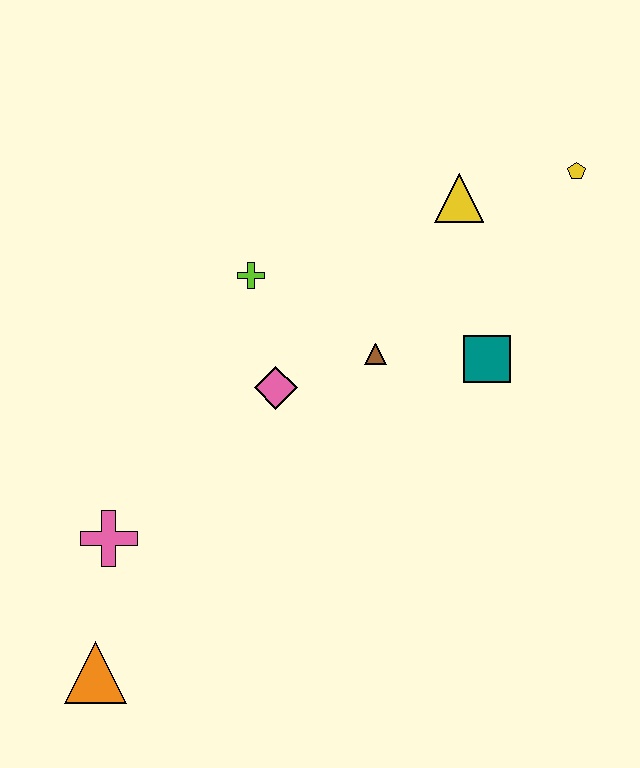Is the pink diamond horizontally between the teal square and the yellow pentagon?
No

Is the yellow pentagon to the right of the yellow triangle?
Yes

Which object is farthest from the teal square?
The orange triangle is farthest from the teal square.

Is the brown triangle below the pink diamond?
No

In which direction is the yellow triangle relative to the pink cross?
The yellow triangle is to the right of the pink cross.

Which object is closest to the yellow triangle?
The yellow pentagon is closest to the yellow triangle.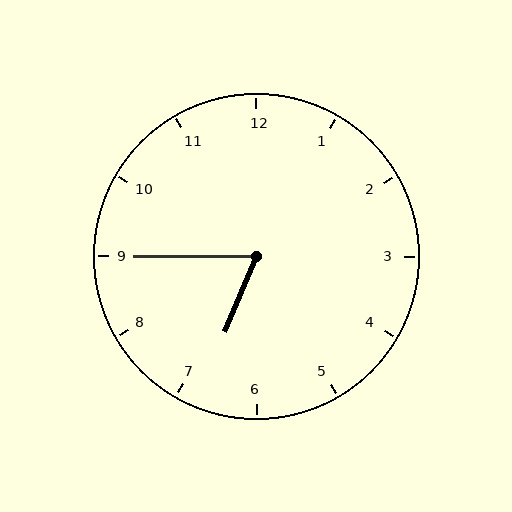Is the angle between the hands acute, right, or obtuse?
It is acute.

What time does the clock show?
6:45.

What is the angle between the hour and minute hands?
Approximately 68 degrees.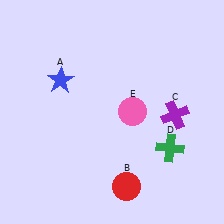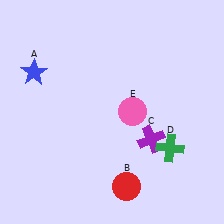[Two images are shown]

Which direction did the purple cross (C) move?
The purple cross (C) moved down.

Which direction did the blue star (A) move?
The blue star (A) moved left.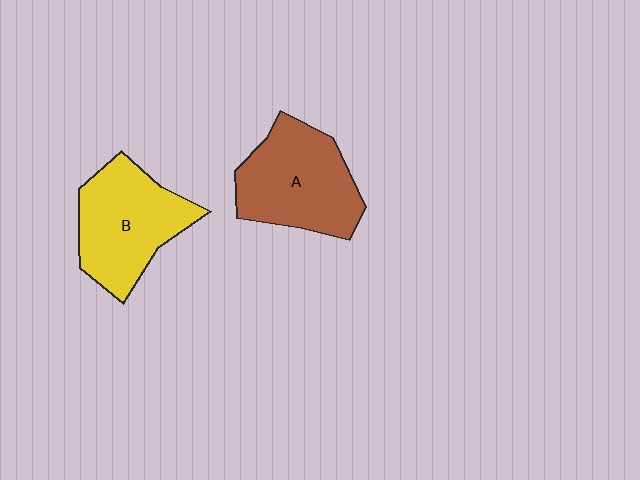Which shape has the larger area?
Shape A (brown).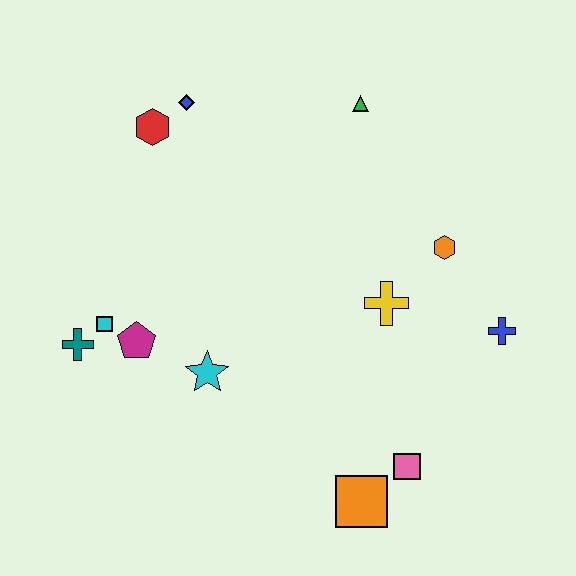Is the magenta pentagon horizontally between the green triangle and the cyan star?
No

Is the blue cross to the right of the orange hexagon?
Yes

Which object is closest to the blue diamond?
The red hexagon is closest to the blue diamond.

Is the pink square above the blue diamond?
No